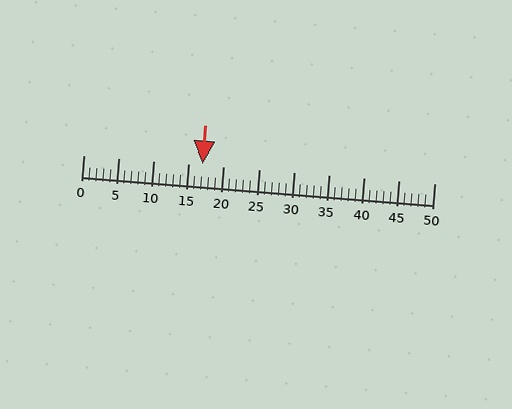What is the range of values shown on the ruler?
The ruler shows values from 0 to 50.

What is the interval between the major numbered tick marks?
The major tick marks are spaced 5 units apart.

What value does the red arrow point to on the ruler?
The red arrow points to approximately 17.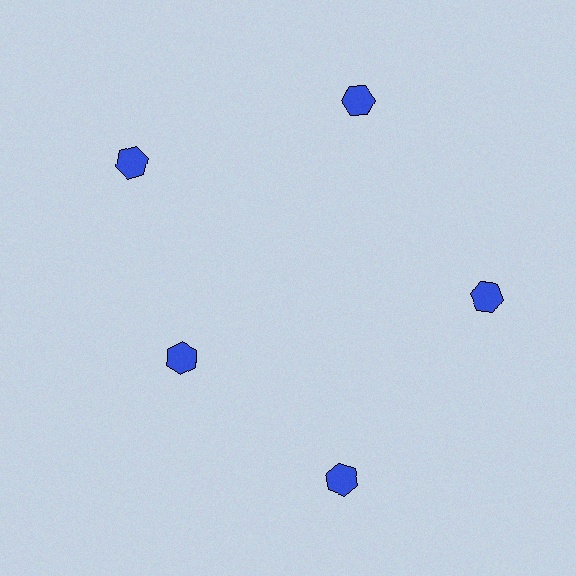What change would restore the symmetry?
The symmetry would be restored by moving it outward, back onto the ring so that all 5 hexagons sit at equal angles and equal distance from the center.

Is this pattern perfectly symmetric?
No. The 5 blue hexagons are arranged in a ring, but one element near the 8 o'clock position is pulled inward toward the center, breaking the 5-fold rotational symmetry.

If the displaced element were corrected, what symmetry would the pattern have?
It would have 5-fold rotational symmetry — the pattern would map onto itself every 72 degrees.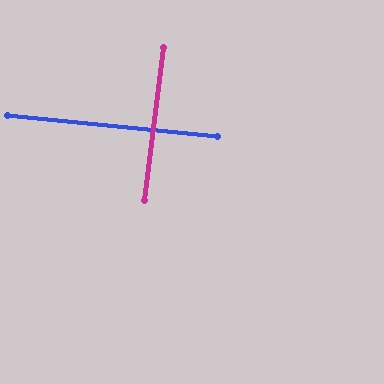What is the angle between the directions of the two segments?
Approximately 89 degrees.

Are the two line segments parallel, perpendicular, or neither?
Perpendicular — they meet at approximately 89°.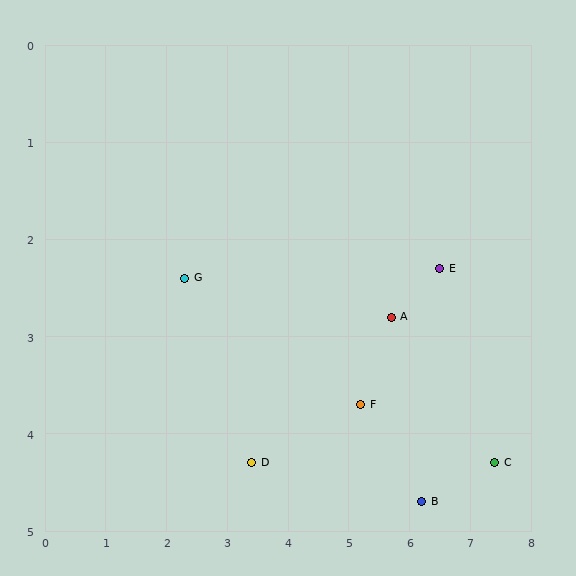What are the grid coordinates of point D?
Point D is at approximately (3.4, 4.3).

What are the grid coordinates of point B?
Point B is at approximately (6.2, 4.7).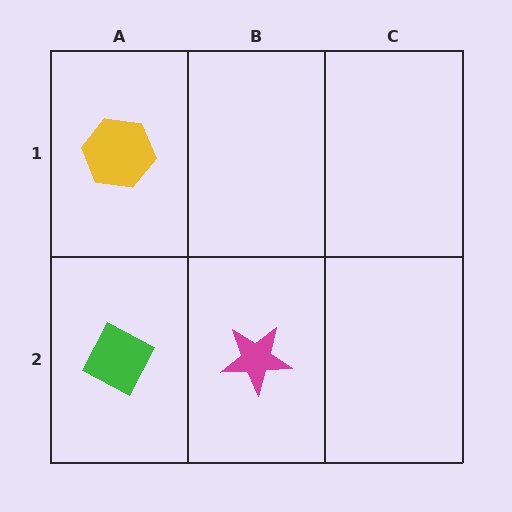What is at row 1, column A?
A yellow hexagon.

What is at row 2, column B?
A magenta star.